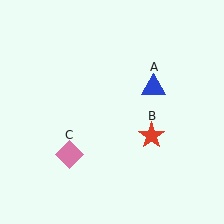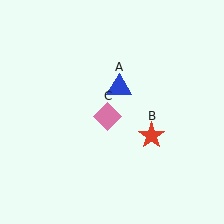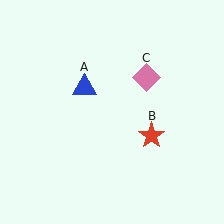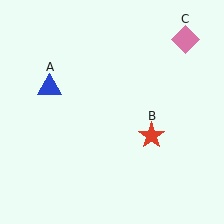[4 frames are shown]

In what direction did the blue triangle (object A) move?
The blue triangle (object A) moved left.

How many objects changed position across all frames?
2 objects changed position: blue triangle (object A), pink diamond (object C).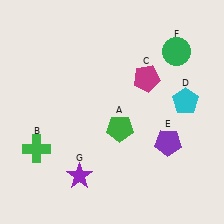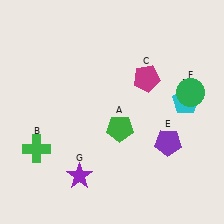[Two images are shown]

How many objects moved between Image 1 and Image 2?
1 object moved between the two images.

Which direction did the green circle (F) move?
The green circle (F) moved down.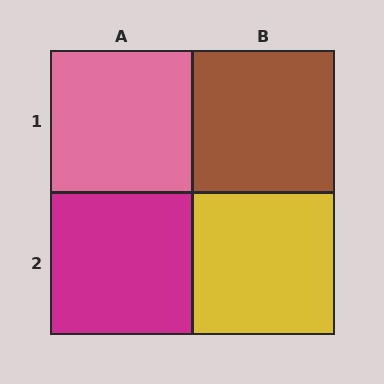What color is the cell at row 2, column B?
Yellow.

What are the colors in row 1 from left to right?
Pink, brown.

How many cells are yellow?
1 cell is yellow.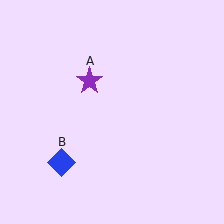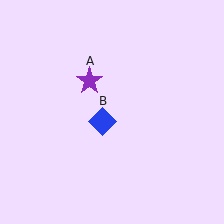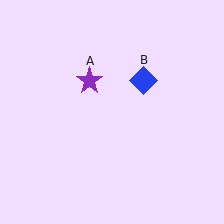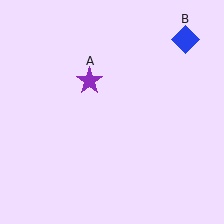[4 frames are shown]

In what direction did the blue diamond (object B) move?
The blue diamond (object B) moved up and to the right.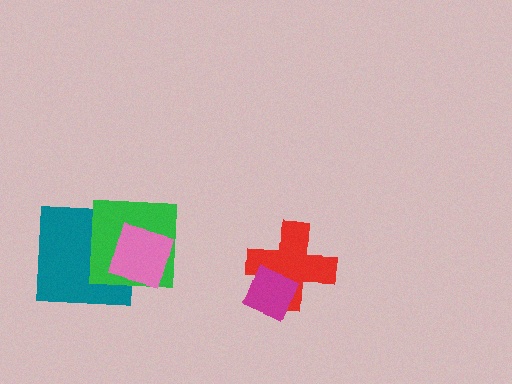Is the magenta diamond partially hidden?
No, no other shape covers it.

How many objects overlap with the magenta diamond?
1 object overlaps with the magenta diamond.